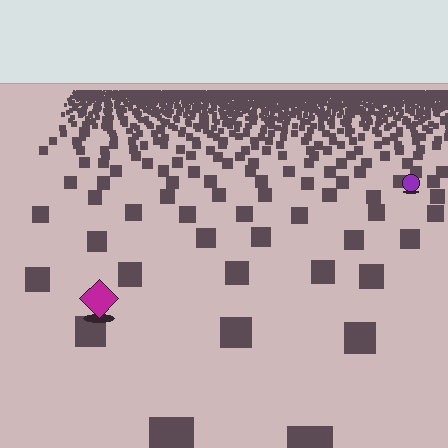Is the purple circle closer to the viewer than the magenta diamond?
No. The magenta diamond is closer — you can tell from the texture gradient: the ground texture is coarser near it.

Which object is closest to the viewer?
The magenta diamond is closest. The texture marks near it are larger and more spread out.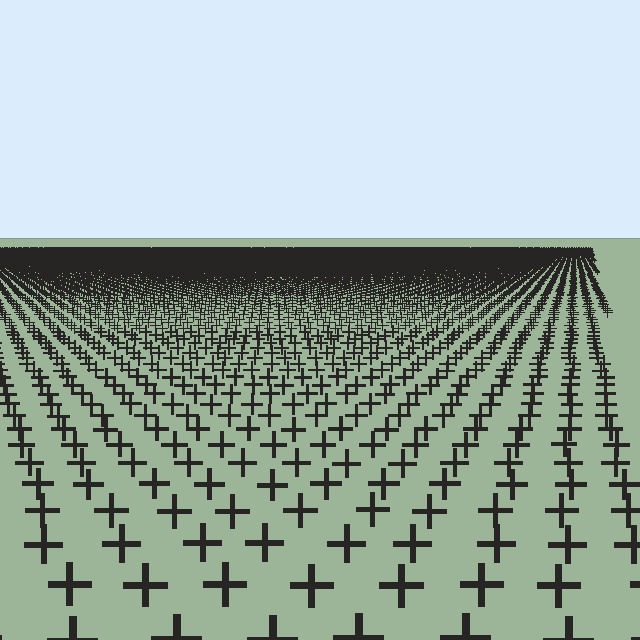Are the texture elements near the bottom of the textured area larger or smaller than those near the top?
Larger. Near the bottom, elements are closer to the viewer and appear at a bigger on-screen size.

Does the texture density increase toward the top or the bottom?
Density increases toward the top.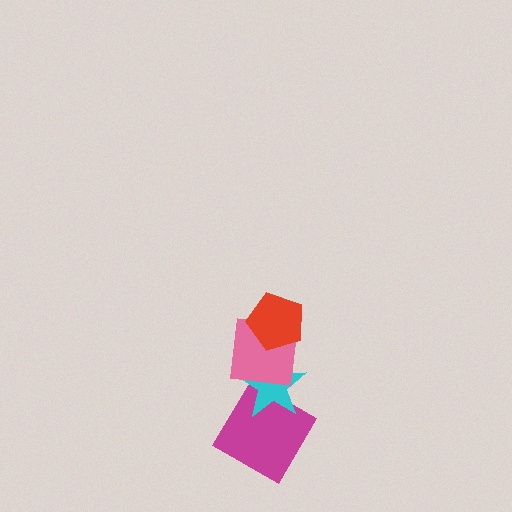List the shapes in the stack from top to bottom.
From top to bottom: the red pentagon, the pink square, the cyan star, the magenta diamond.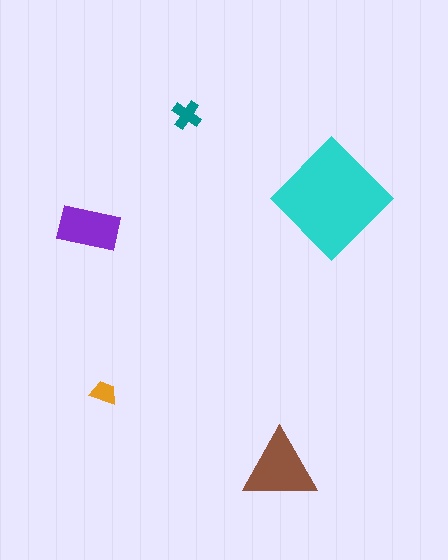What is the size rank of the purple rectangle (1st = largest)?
3rd.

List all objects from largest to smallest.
The cyan diamond, the brown triangle, the purple rectangle, the teal cross, the orange trapezoid.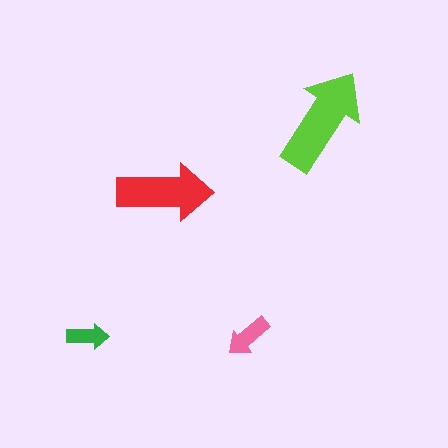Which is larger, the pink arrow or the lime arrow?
The lime one.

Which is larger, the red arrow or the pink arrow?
The red one.